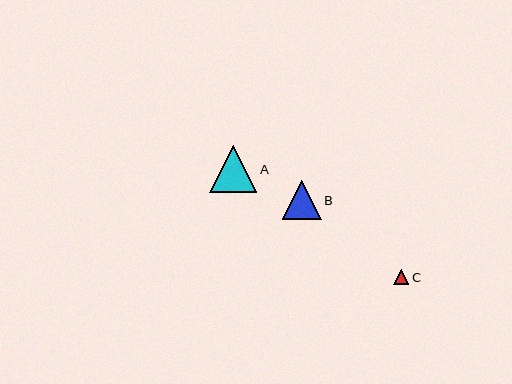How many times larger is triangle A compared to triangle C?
Triangle A is approximately 3.0 times the size of triangle C.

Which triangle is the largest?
Triangle A is the largest with a size of approximately 47 pixels.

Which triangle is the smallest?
Triangle C is the smallest with a size of approximately 16 pixels.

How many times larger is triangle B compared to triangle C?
Triangle B is approximately 2.5 times the size of triangle C.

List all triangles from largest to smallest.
From largest to smallest: A, B, C.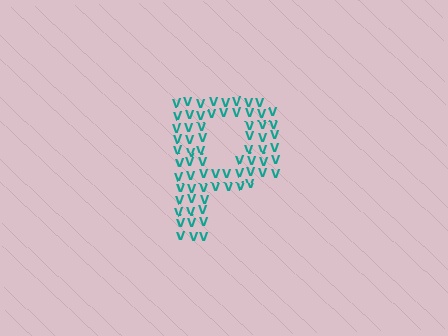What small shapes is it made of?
It is made of small letter V's.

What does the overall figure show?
The overall figure shows the letter P.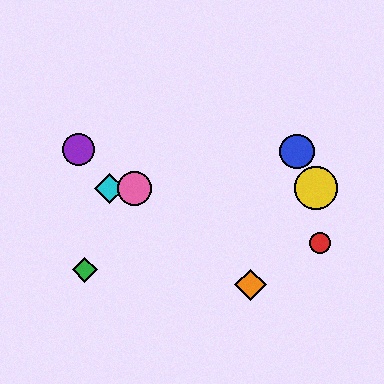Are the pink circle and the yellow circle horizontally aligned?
Yes, both are at y≈188.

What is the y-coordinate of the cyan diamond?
The cyan diamond is at y≈188.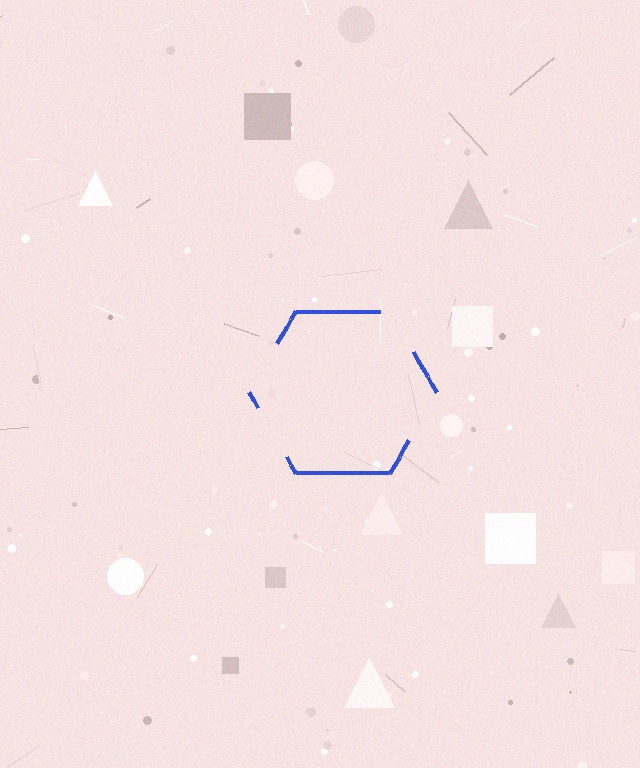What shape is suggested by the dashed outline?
The dashed outline suggests a hexagon.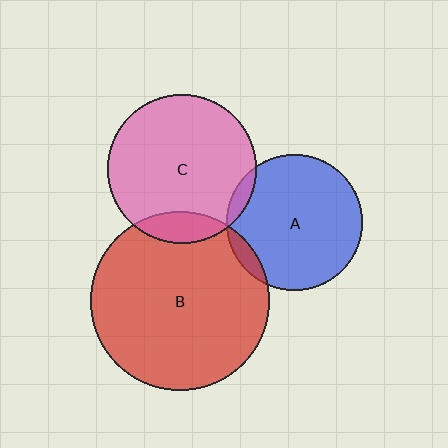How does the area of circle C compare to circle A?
Approximately 1.2 times.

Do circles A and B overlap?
Yes.